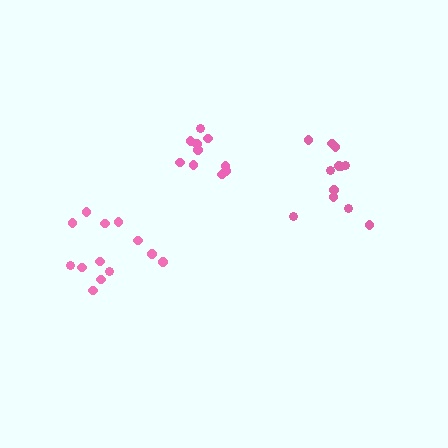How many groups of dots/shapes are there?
There are 3 groups.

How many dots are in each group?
Group 1: 10 dots, Group 2: 12 dots, Group 3: 13 dots (35 total).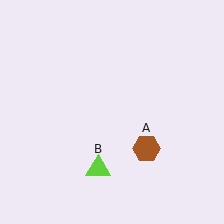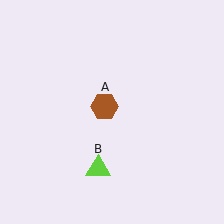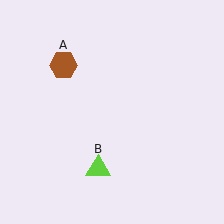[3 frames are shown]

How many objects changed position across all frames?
1 object changed position: brown hexagon (object A).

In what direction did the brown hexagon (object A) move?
The brown hexagon (object A) moved up and to the left.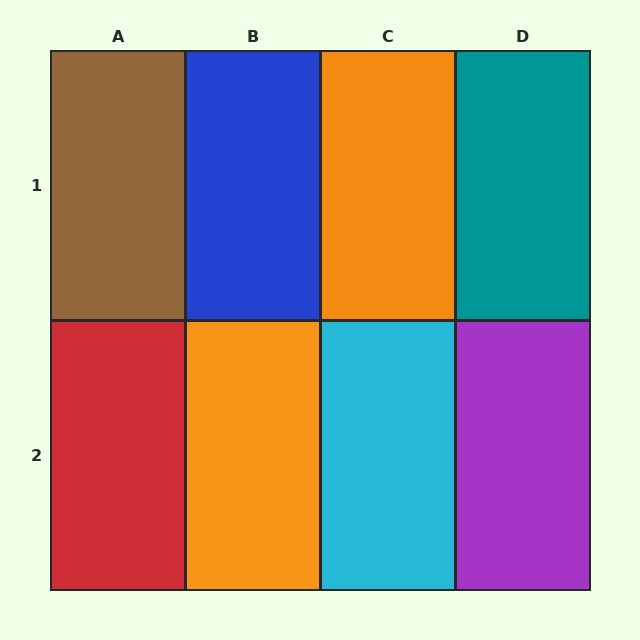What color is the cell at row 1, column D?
Teal.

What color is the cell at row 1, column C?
Orange.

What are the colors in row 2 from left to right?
Red, orange, cyan, purple.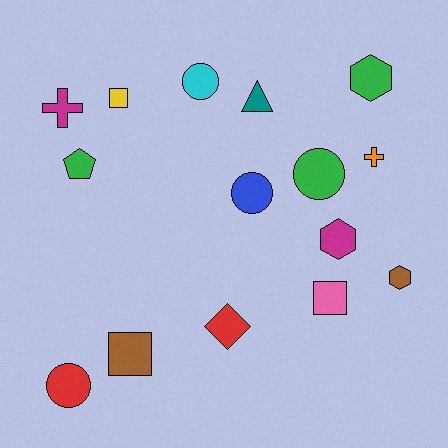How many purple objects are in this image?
There are no purple objects.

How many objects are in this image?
There are 15 objects.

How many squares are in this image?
There are 3 squares.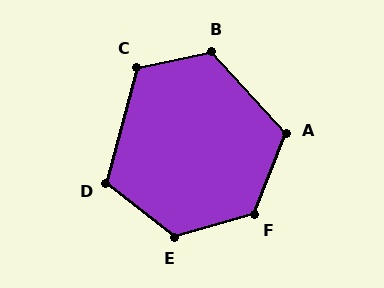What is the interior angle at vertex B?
Approximately 120 degrees (obtuse).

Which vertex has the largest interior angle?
E, at approximately 127 degrees.